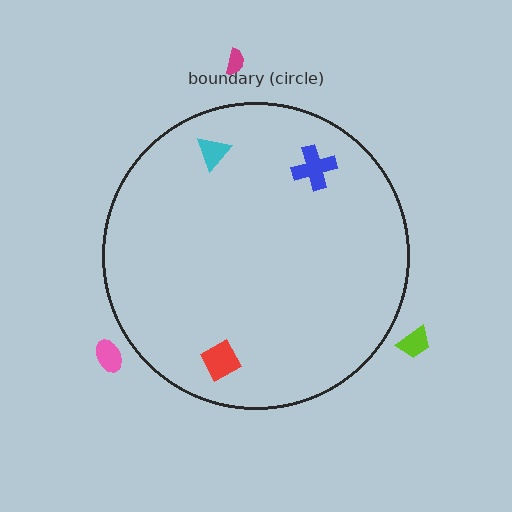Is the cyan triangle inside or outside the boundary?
Inside.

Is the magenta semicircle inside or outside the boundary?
Outside.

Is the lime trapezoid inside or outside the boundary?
Outside.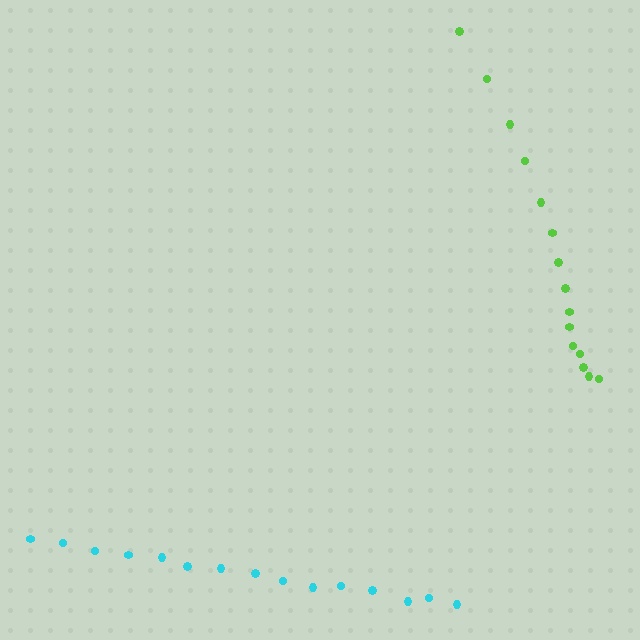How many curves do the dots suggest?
There are 2 distinct paths.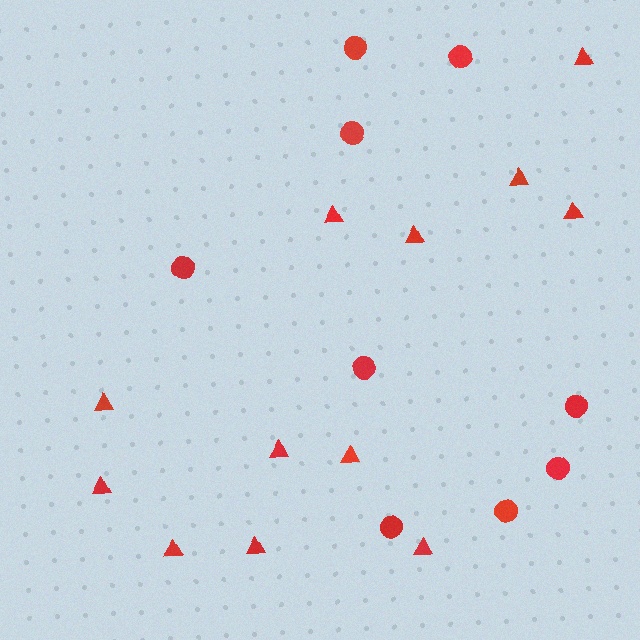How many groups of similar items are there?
There are 2 groups: one group of circles (9) and one group of triangles (12).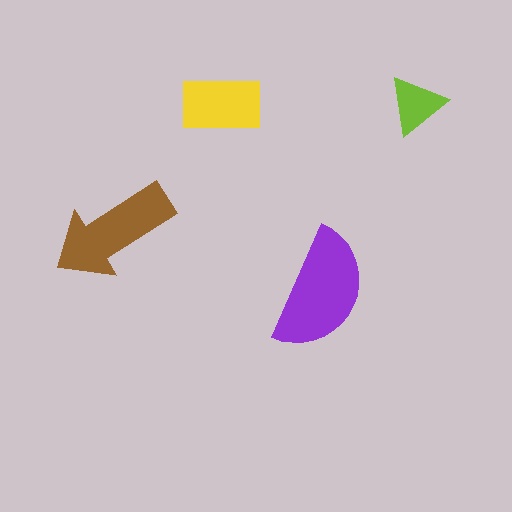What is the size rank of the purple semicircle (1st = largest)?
1st.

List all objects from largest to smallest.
The purple semicircle, the brown arrow, the yellow rectangle, the lime triangle.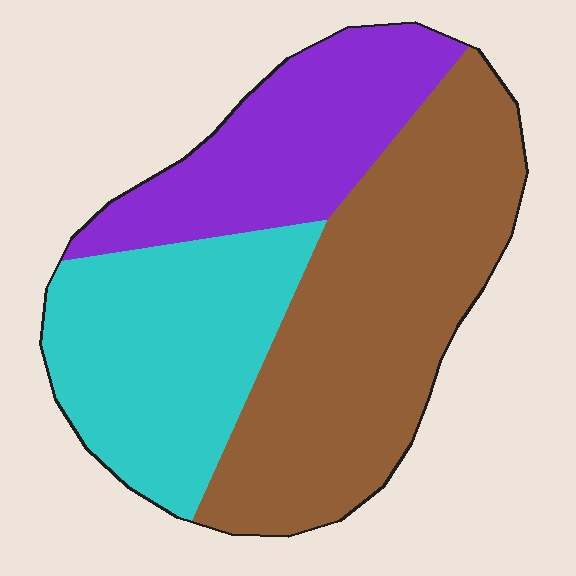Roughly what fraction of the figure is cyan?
Cyan covers around 30% of the figure.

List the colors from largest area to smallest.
From largest to smallest: brown, cyan, purple.